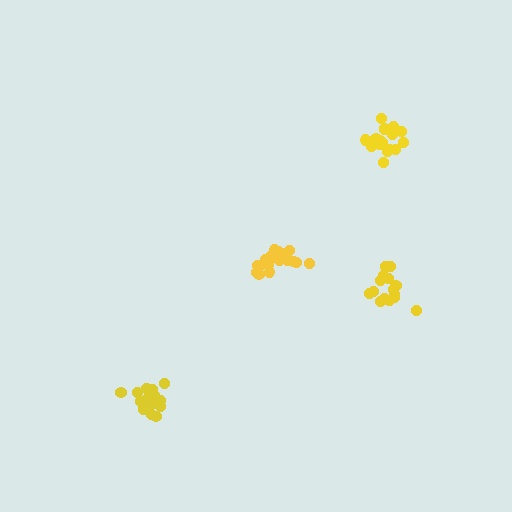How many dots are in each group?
Group 1: 15 dots, Group 2: 19 dots, Group 3: 16 dots, Group 4: 19 dots (69 total).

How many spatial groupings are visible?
There are 4 spatial groupings.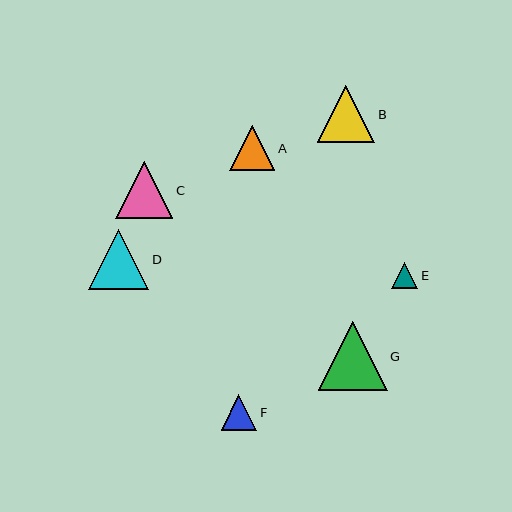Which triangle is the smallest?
Triangle E is the smallest with a size of approximately 26 pixels.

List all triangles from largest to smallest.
From largest to smallest: G, D, B, C, A, F, E.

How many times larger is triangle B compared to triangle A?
Triangle B is approximately 1.3 times the size of triangle A.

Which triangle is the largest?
Triangle G is the largest with a size of approximately 69 pixels.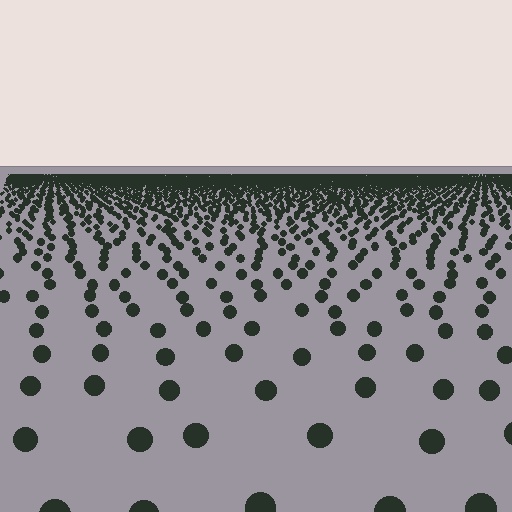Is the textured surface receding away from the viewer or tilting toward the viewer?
The surface is receding away from the viewer. Texture elements get smaller and denser toward the top.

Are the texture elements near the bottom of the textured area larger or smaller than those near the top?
Larger. Near the bottom, elements are closer to the viewer and appear at a bigger on-screen size.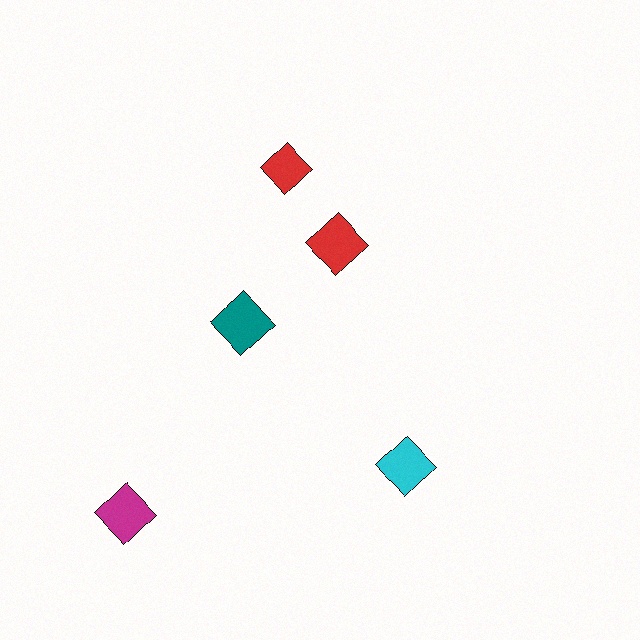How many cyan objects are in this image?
There is 1 cyan object.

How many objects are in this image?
There are 5 objects.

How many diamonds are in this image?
There are 5 diamonds.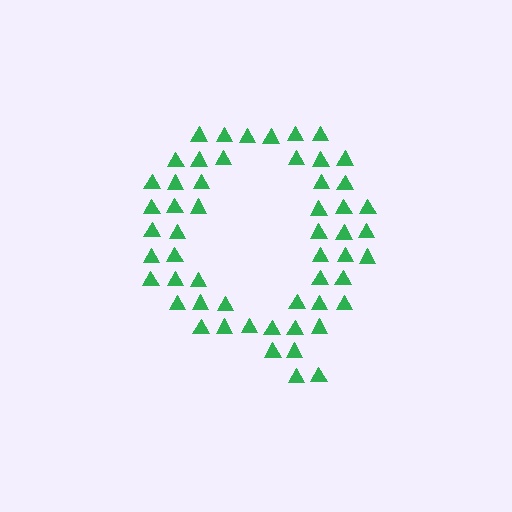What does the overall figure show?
The overall figure shows the letter Q.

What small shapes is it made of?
It is made of small triangles.